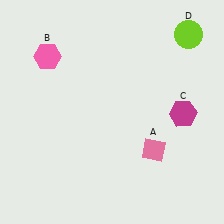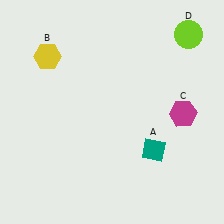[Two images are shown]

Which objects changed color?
A changed from pink to teal. B changed from pink to yellow.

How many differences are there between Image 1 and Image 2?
There are 2 differences between the two images.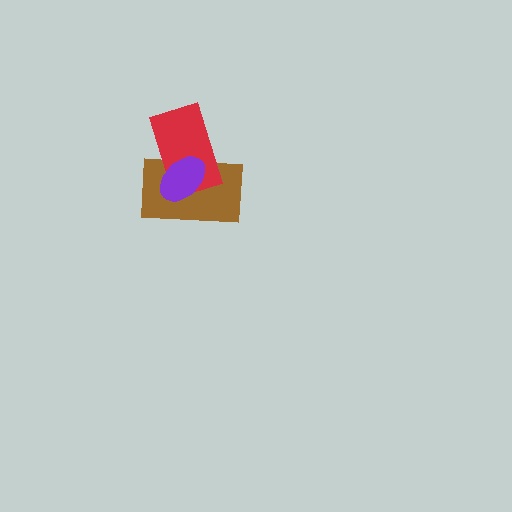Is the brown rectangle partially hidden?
Yes, it is partially covered by another shape.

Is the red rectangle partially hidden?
Yes, it is partially covered by another shape.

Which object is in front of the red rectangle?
The purple ellipse is in front of the red rectangle.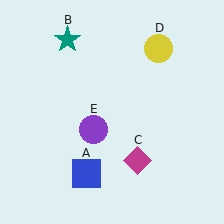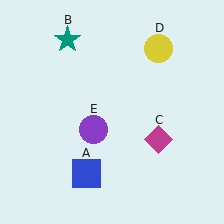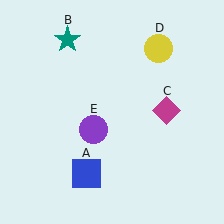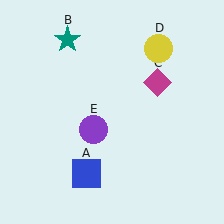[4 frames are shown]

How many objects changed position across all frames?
1 object changed position: magenta diamond (object C).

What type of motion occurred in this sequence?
The magenta diamond (object C) rotated counterclockwise around the center of the scene.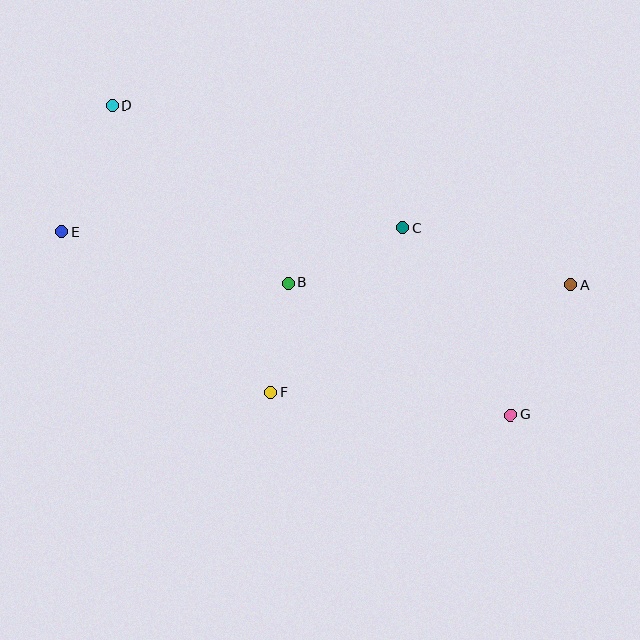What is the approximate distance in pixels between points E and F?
The distance between E and F is approximately 264 pixels.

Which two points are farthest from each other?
Points A and E are farthest from each other.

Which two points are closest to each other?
Points B and F are closest to each other.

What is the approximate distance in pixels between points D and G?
The distance between D and G is approximately 504 pixels.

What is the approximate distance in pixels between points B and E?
The distance between B and E is approximately 233 pixels.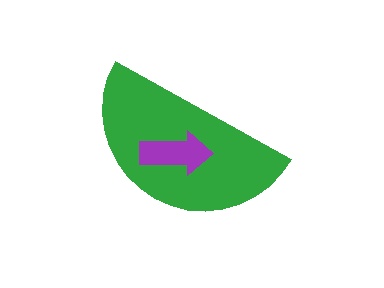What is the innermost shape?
The purple arrow.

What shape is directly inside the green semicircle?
The purple arrow.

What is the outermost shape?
The green semicircle.